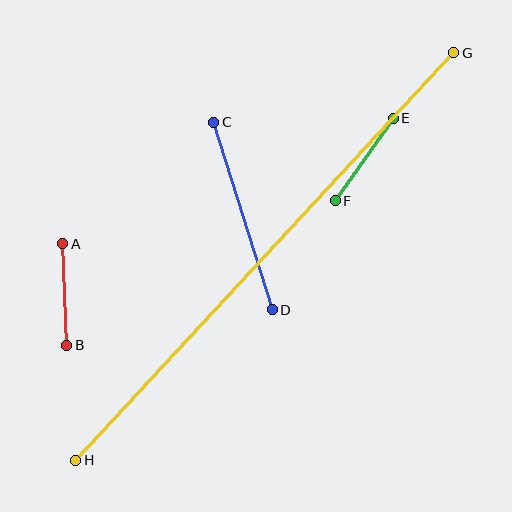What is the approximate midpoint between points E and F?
The midpoint is at approximately (364, 159) pixels.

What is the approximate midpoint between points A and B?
The midpoint is at approximately (65, 294) pixels.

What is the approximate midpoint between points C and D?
The midpoint is at approximately (243, 216) pixels.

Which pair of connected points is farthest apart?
Points G and H are farthest apart.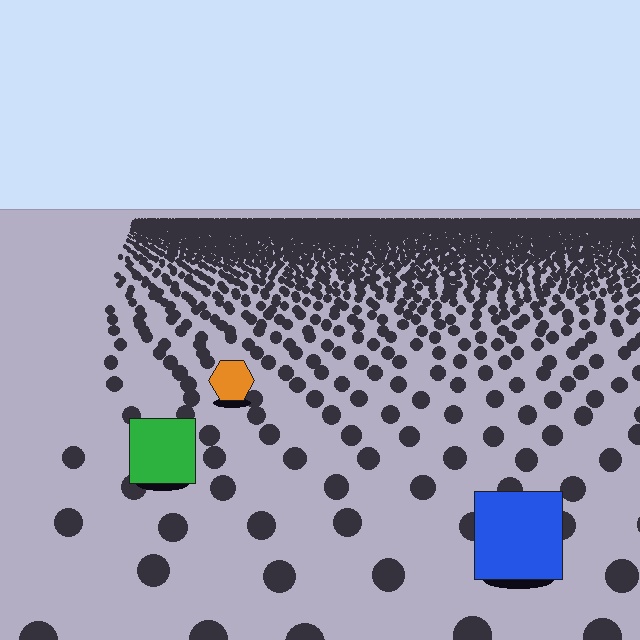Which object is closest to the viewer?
The blue square is closest. The texture marks near it are larger and more spread out.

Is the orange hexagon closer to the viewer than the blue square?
No. The blue square is closer — you can tell from the texture gradient: the ground texture is coarser near it.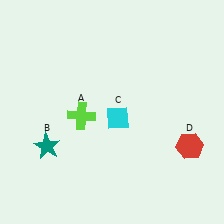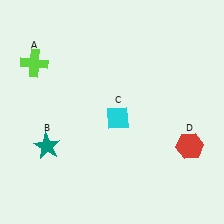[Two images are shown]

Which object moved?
The lime cross (A) moved up.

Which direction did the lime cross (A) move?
The lime cross (A) moved up.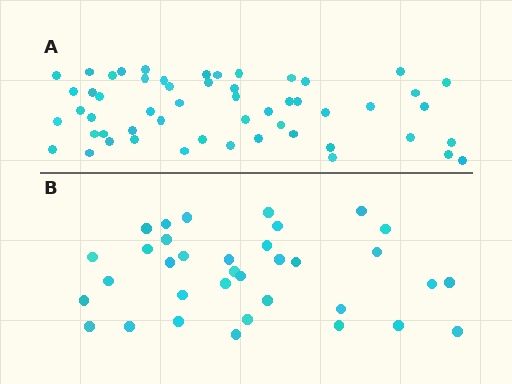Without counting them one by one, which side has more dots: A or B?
Region A (the top region) has more dots.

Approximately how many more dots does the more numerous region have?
Region A has approximately 20 more dots than region B.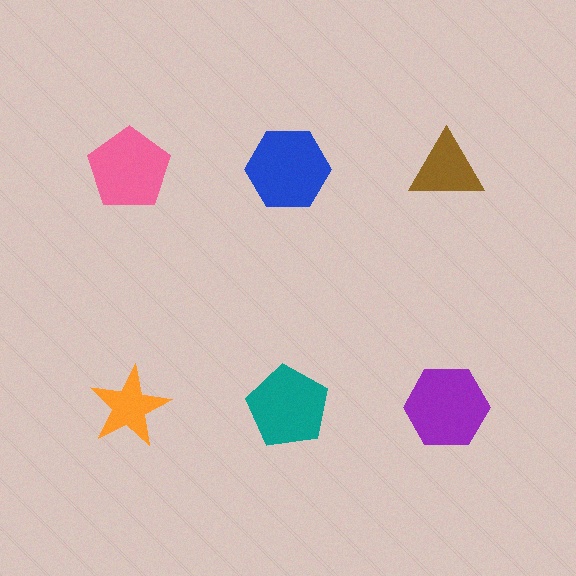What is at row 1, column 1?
A pink pentagon.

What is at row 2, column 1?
An orange star.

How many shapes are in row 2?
3 shapes.